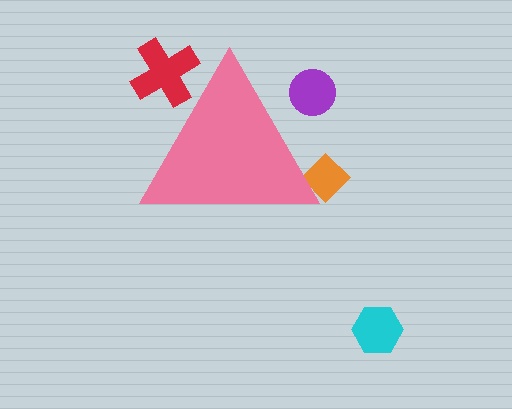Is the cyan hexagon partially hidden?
No, the cyan hexagon is fully visible.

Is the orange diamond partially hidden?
Yes, the orange diamond is partially hidden behind the pink triangle.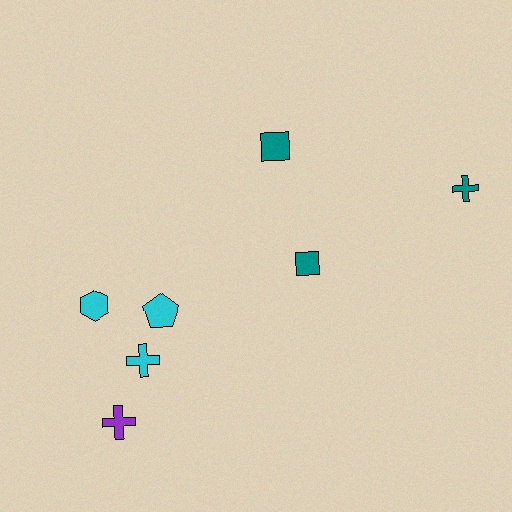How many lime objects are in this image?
There are no lime objects.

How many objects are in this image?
There are 7 objects.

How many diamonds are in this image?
There are no diamonds.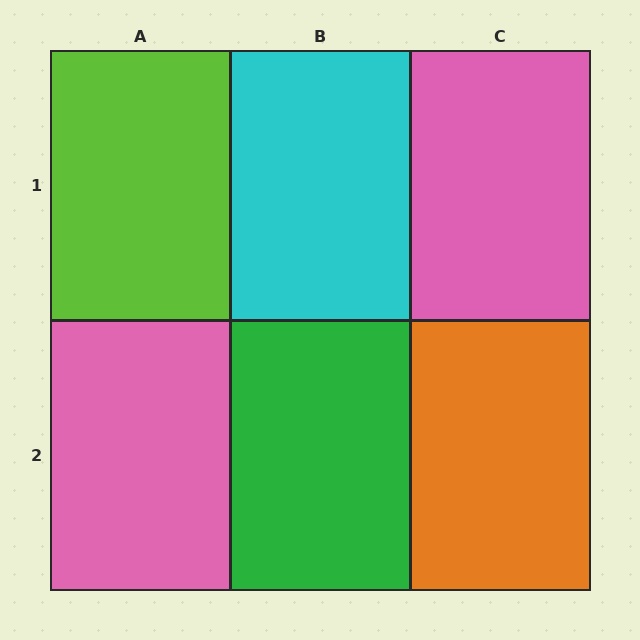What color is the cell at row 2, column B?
Green.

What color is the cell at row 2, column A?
Pink.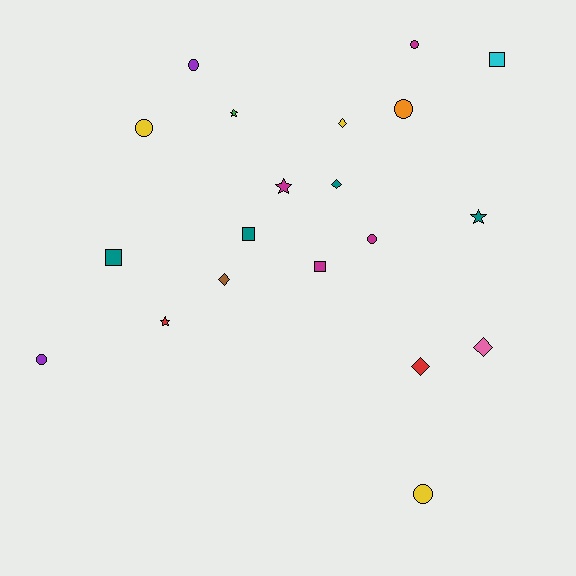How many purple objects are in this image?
There are 2 purple objects.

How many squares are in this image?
There are 4 squares.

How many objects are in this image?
There are 20 objects.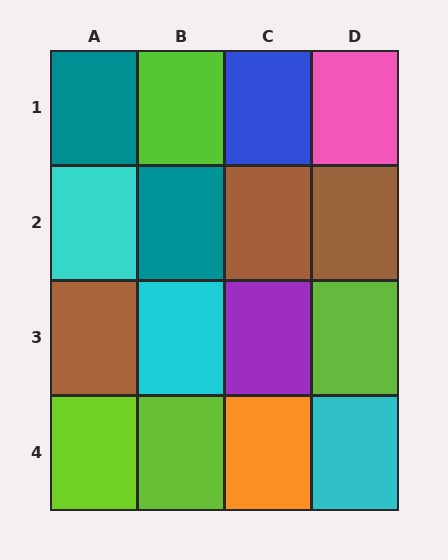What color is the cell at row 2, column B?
Teal.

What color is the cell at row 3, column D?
Lime.